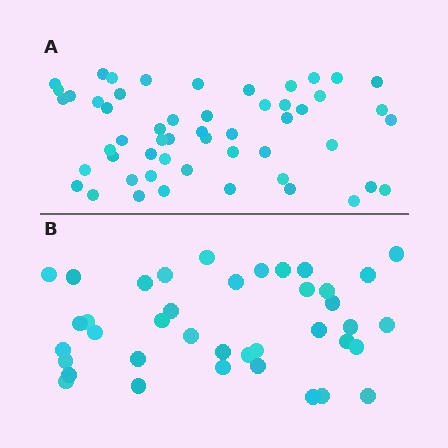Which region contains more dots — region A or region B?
Region A (the top region) has more dots.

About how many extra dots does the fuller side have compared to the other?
Region A has approximately 15 more dots than region B.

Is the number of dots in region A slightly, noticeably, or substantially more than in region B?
Region A has noticeably more, but not dramatically so. The ratio is roughly 1.4 to 1.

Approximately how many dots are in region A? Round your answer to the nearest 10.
About 50 dots. (The exact count is 53, which rounds to 50.)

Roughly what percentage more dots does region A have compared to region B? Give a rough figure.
About 35% more.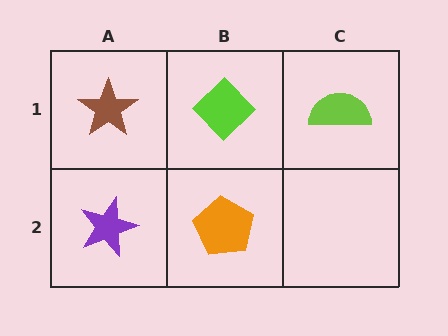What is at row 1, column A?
A brown star.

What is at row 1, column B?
A lime diamond.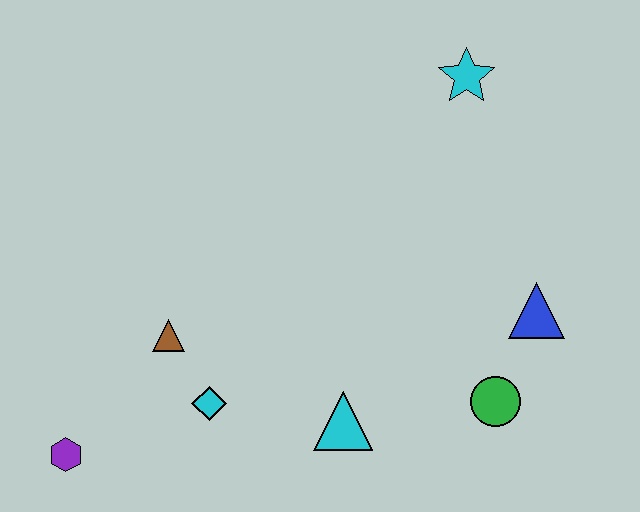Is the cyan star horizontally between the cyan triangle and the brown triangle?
No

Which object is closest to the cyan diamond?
The brown triangle is closest to the cyan diamond.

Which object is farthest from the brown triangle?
The cyan star is farthest from the brown triangle.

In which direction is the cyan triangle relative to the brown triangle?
The cyan triangle is to the right of the brown triangle.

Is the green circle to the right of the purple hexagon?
Yes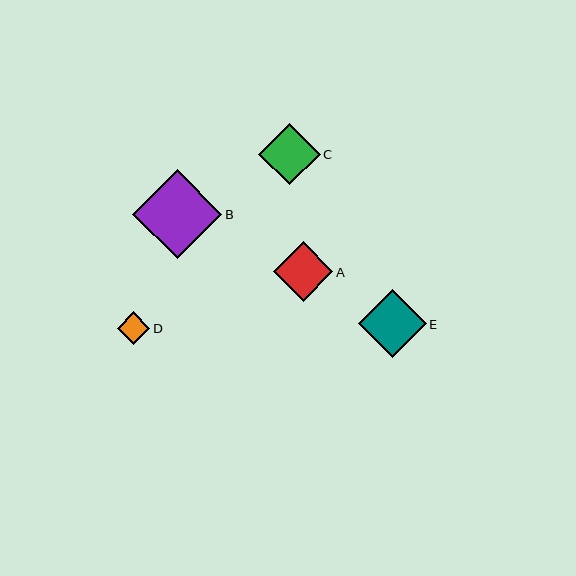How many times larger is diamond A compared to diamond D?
Diamond A is approximately 1.8 times the size of diamond D.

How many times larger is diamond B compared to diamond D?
Diamond B is approximately 2.7 times the size of diamond D.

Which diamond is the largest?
Diamond B is the largest with a size of approximately 89 pixels.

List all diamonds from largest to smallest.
From largest to smallest: B, E, C, A, D.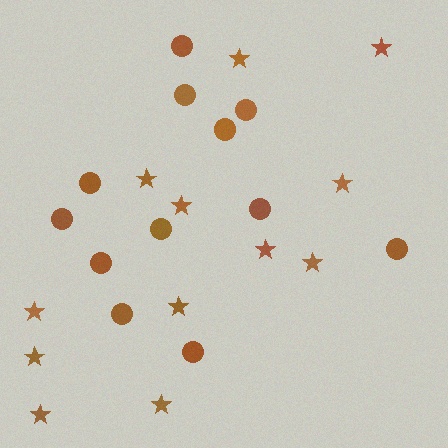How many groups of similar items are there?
There are 2 groups: one group of circles (12) and one group of stars (12).